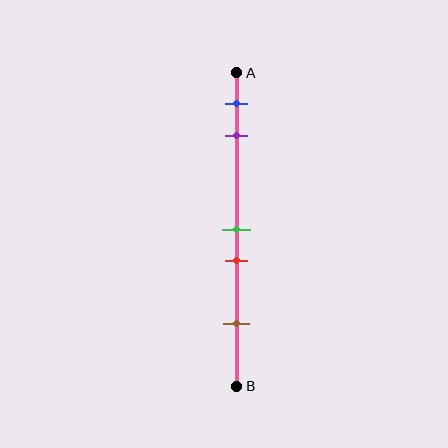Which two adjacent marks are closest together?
The green and red marks are the closest adjacent pair.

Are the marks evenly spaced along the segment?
No, the marks are not evenly spaced.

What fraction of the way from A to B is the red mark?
The red mark is approximately 60% (0.6) of the way from A to B.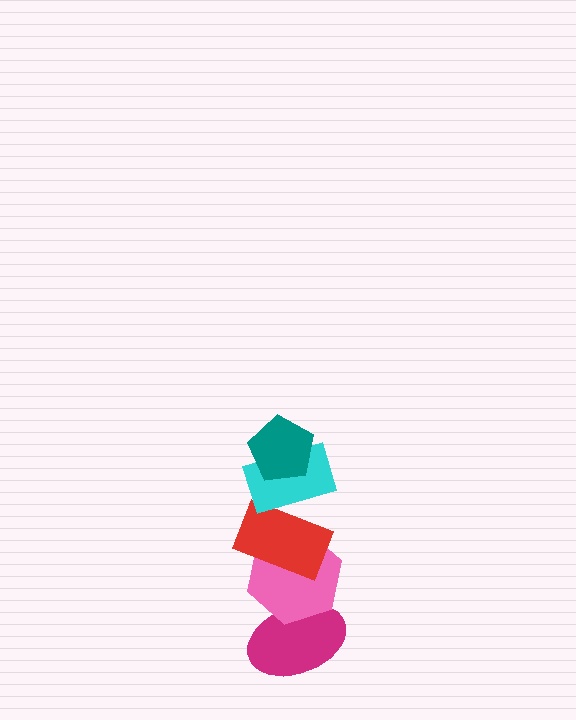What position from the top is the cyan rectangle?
The cyan rectangle is 2nd from the top.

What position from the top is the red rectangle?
The red rectangle is 3rd from the top.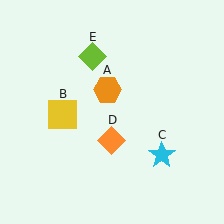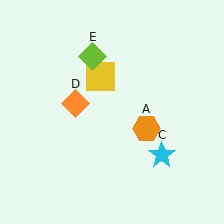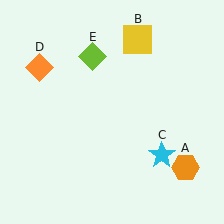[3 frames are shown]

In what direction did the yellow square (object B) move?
The yellow square (object B) moved up and to the right.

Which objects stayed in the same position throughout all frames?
Cyan star (object C) and lime diamond (object E) remained stationary.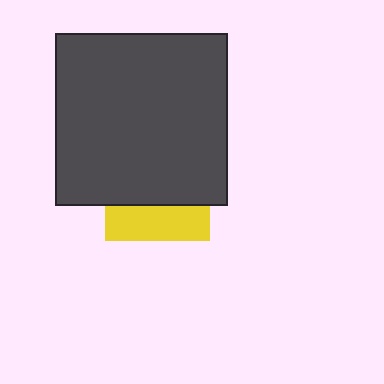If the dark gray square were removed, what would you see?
You would see the complete yellow square.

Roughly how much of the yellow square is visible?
A small part of it is visible (roughly 34%).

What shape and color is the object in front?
The object in front is a dark gray square.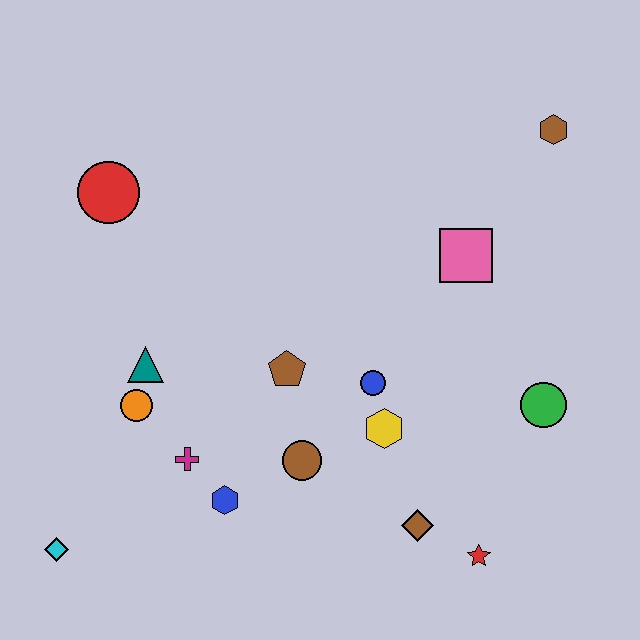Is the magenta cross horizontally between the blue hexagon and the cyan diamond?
Yes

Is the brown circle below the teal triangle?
Yes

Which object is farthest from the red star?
The red circle is farthest from the red star.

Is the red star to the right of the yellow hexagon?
Yes